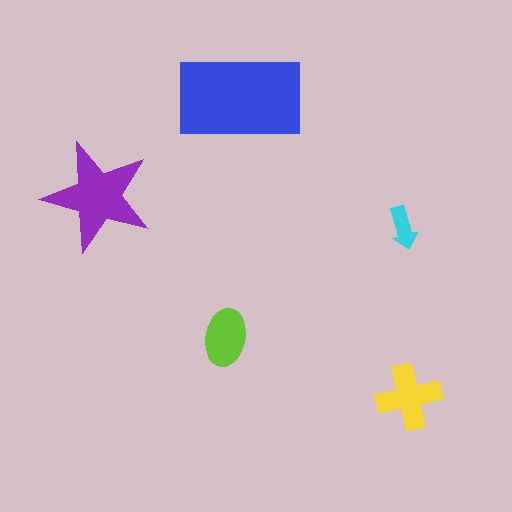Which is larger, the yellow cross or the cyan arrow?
The yellow cross.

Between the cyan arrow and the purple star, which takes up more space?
The purple star.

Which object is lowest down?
The yellow cross is bottommost.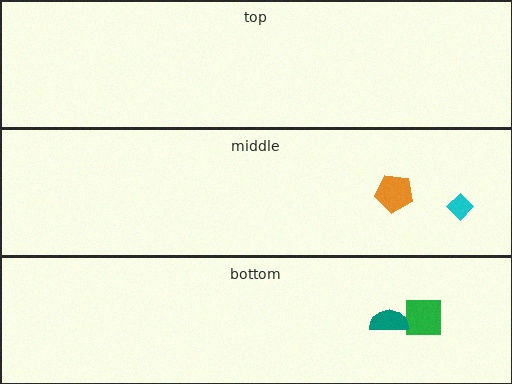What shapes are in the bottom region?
The green square, the teal semicircle.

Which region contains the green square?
The bottom region.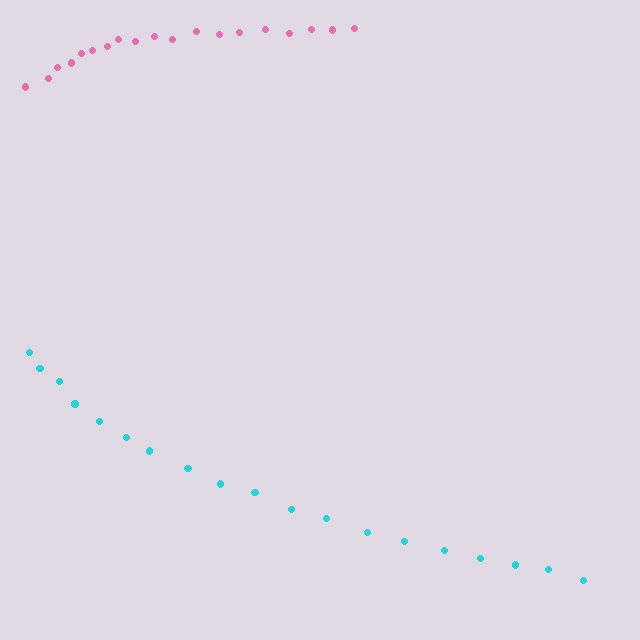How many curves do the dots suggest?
There are 2 distinct paths.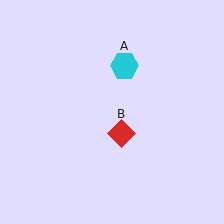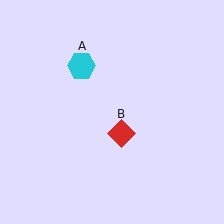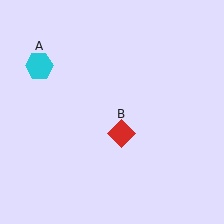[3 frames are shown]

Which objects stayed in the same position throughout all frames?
Red diamond (object B) remained stationary.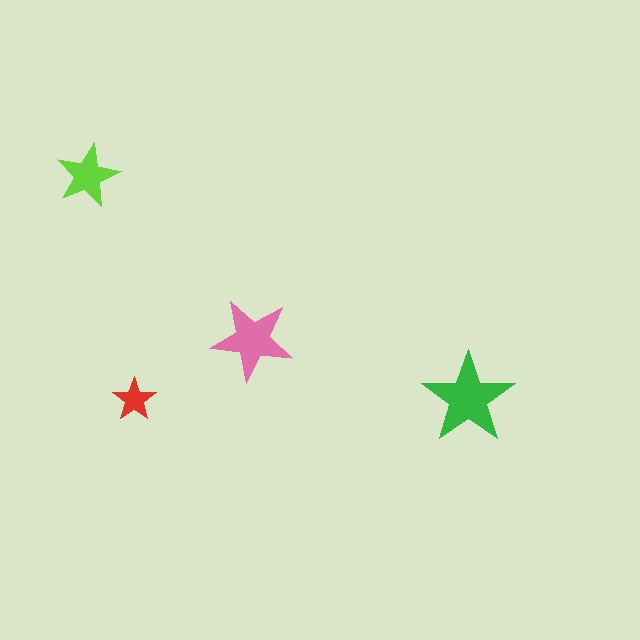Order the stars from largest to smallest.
the green one, the pink one, the lime one, the red one.